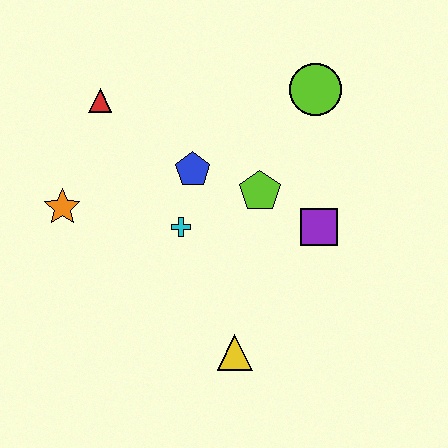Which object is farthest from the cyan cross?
The lime circle is farthest from the cyan cross.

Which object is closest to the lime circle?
The lime pentagon is closest to the lime circle.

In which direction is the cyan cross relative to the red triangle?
The cyan cross is below the red triangle.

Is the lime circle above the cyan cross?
Yes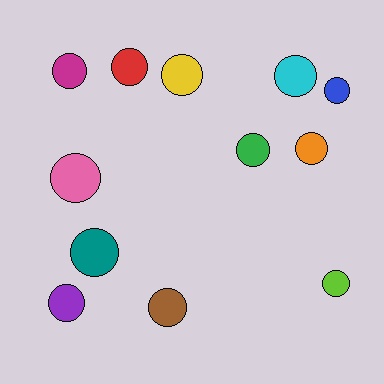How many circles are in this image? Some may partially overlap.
There are 12 circles.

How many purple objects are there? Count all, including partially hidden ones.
There is 1 purple object.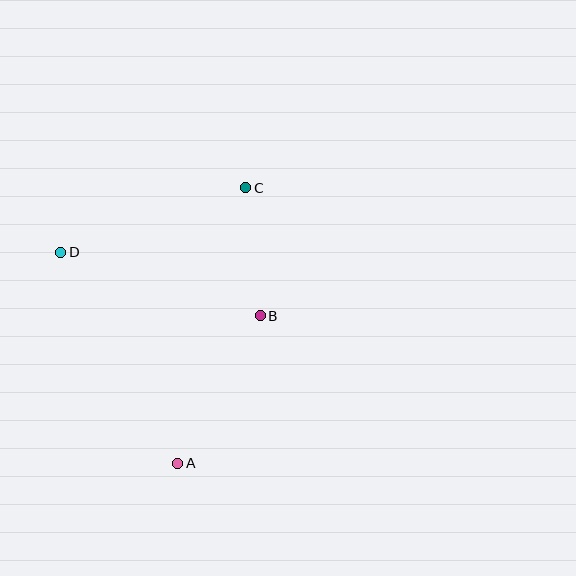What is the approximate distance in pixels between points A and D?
The distance between A and D is approximately 241 pixels.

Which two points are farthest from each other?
Points A and C are farthest from each other.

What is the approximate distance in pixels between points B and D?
The distance between B and D is approximately 209 pixels.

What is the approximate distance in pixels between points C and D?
The distance between C and D is approximately 196 pixels.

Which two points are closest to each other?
Points B and C are closest to each other.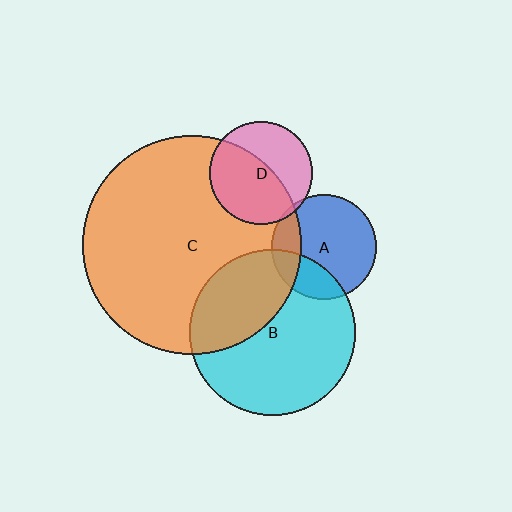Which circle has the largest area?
Circle C (orange).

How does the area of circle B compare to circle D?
Approximately 2.6 times.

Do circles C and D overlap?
Yes.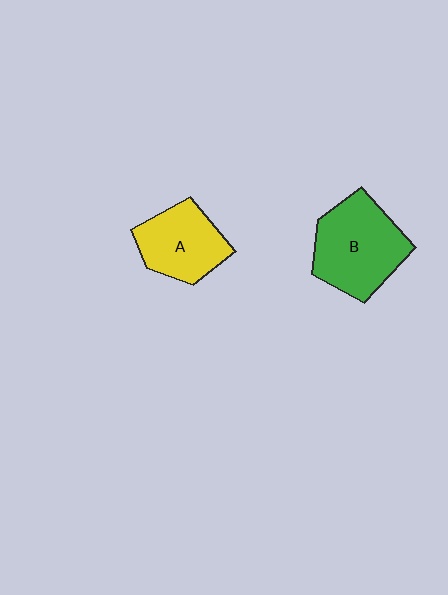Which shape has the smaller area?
Shape A (yellow).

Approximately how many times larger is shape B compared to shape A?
Approximately 1.3 times.